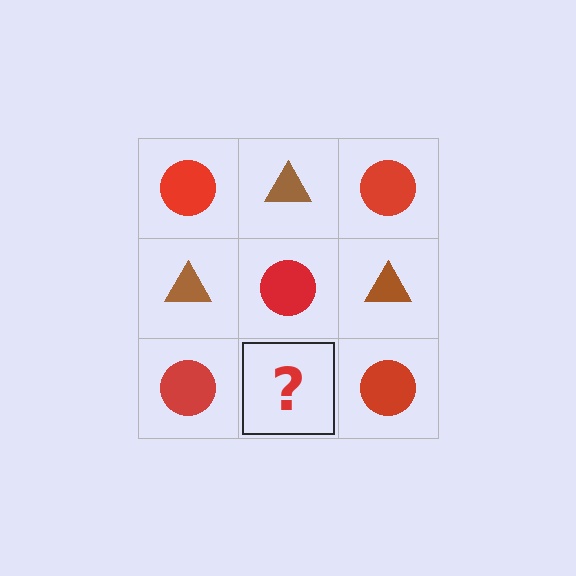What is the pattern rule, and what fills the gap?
The rule is that it alternates red circle and brown triangle in a checkerboard pattern. The gap should be filled with a brown triangle.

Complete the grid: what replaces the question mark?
The question mark should be replaced with a brown triangle.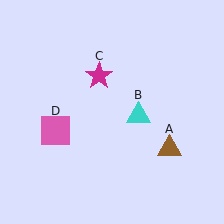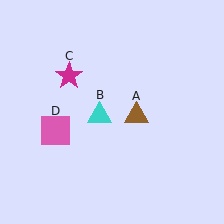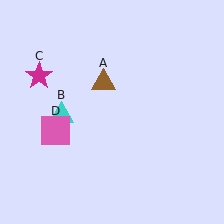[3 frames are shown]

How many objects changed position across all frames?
3 objects changed position: brown triangle (object A), cyan triangle (object B), magenta star (object C).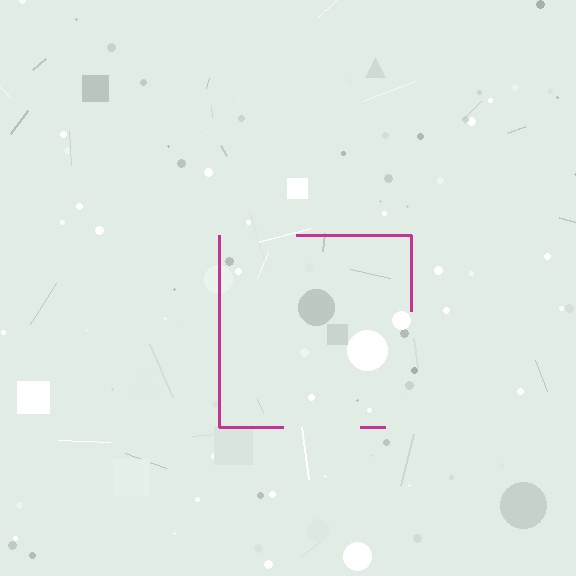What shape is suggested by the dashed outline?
The dashed outline suggests a square.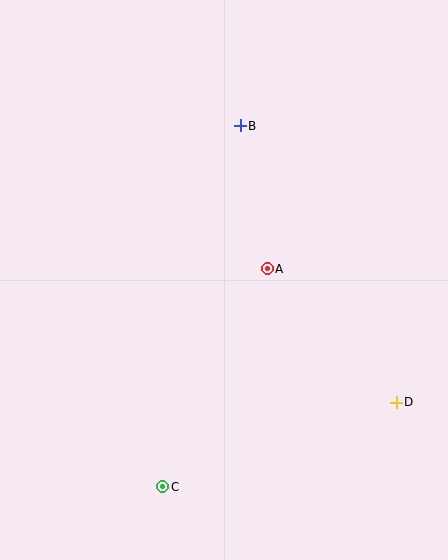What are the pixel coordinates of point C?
Point C is at (163, 487).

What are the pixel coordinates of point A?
Point A is at (267, 269).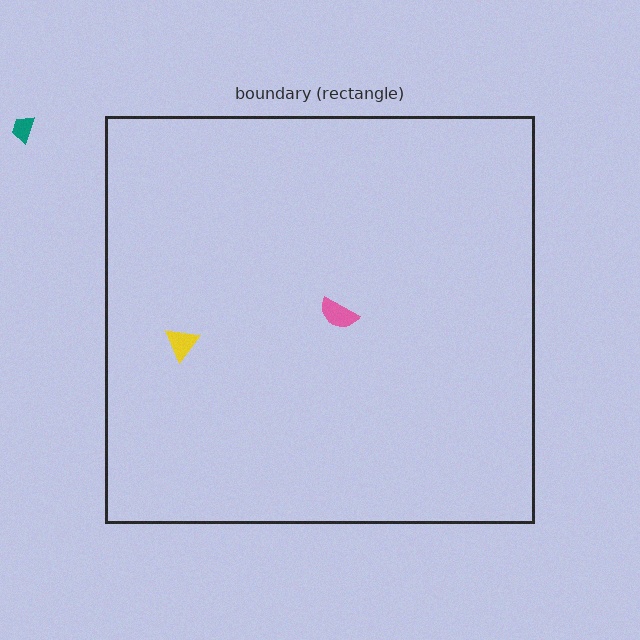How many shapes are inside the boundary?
2 inside, 1 outside.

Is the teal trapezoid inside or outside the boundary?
Outside.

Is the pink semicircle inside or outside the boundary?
Inside.